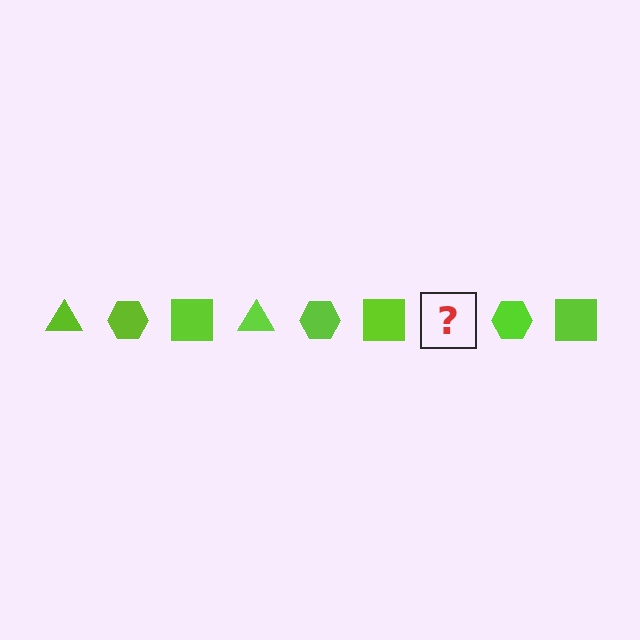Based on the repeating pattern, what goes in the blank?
The blank should be a lime triangle.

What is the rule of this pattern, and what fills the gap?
The rule is that the pattern cycles through triangle, hexagon, square shapes in lime. The gap should be filled with a lime triangle.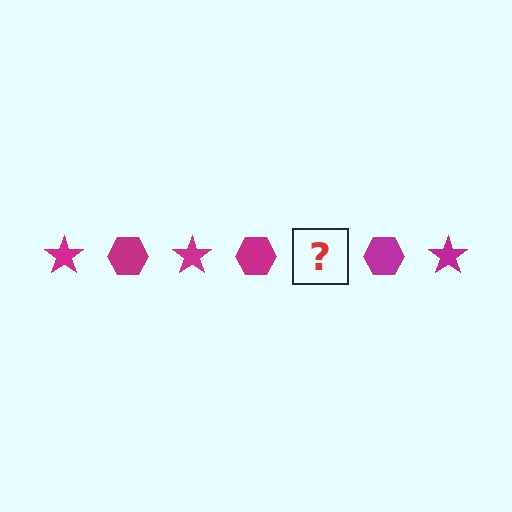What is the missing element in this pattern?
The missing element is a magenta star.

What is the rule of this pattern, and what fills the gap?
The rule is that the pattern cycles through star, hexagon shapes in magenta. The gap should be filled with a magenta star.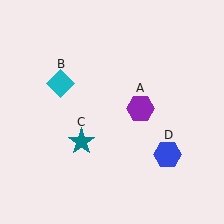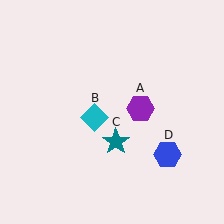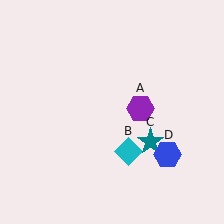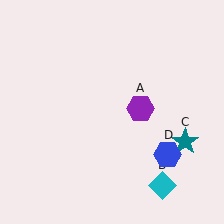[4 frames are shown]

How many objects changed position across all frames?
2 objects changed position: cyan diamond (object B), teal star (object C).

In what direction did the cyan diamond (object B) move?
The cyan diamond (object B) moved down and to the right.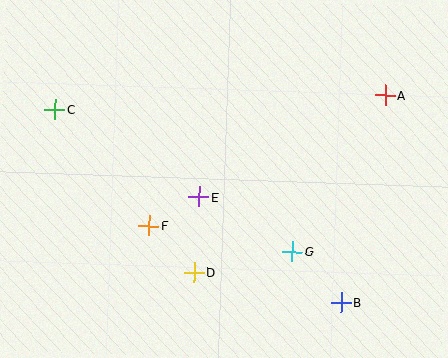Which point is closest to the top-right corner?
Point A is closest to the top-right corner.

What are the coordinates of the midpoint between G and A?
The midpoint between G and A is at (339, 173).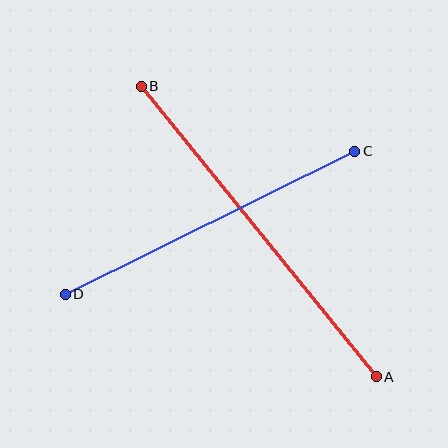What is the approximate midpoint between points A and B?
The midpoint is at approximately (259, 231) pixels.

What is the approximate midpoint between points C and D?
The midpoint is at approximately (210, 223) pixels.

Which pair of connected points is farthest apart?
Points A and B are farthest apart.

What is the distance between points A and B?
The distance is approximately 374 pixels.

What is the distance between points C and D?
The distance is approximately 323 pixels.